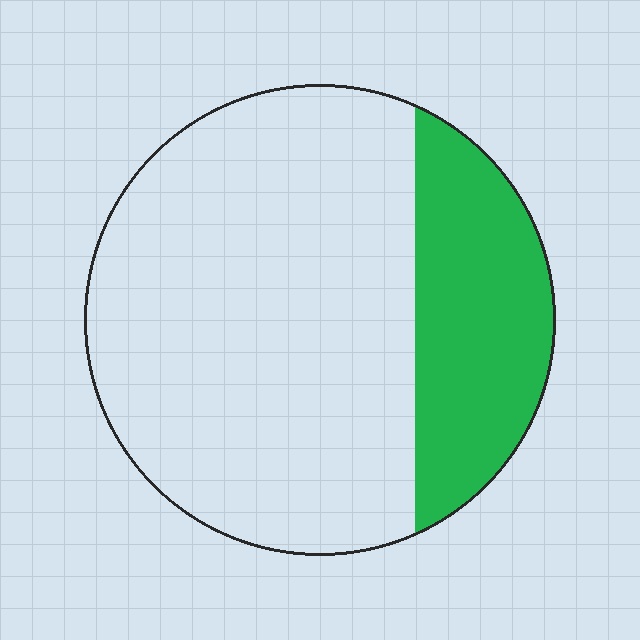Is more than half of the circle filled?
No.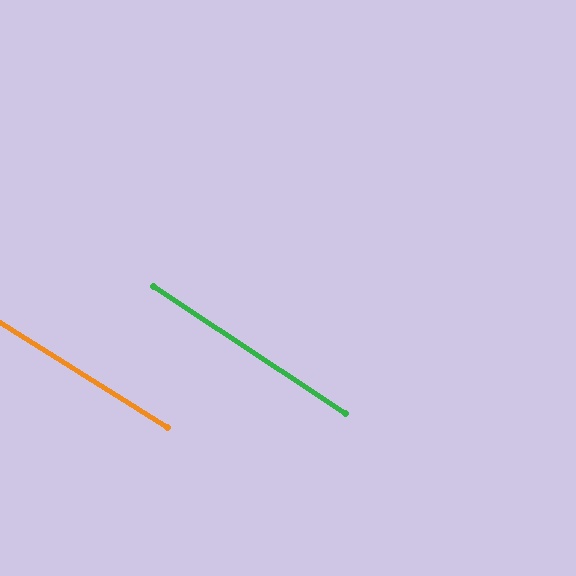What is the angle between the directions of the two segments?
Approximately 1 degree.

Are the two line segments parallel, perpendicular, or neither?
Parallel — their directions differ by only 1.3°.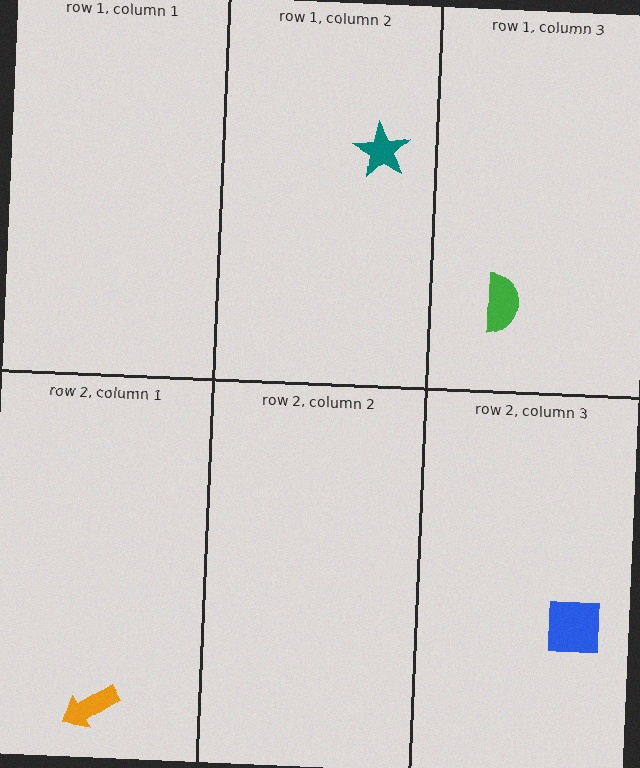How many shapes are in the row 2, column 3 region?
1.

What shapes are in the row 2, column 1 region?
The orange arrow.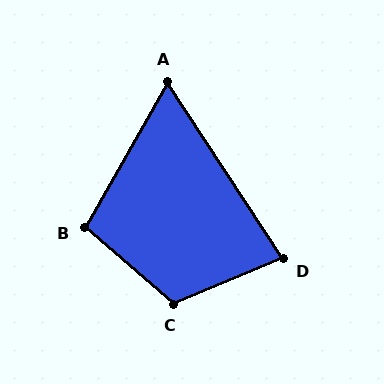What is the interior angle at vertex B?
Approximately 101 degrees (obtuse).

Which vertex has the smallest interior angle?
A, at approximately 63 degrees.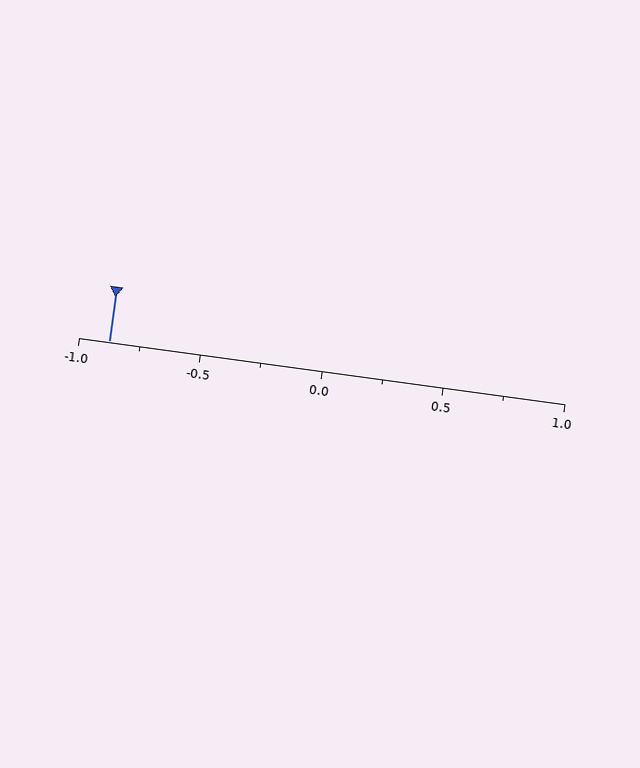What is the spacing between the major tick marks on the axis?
The major ticks are spaced 0.5 apart.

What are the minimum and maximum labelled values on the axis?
The axis runs from -1.0 to 1.0.